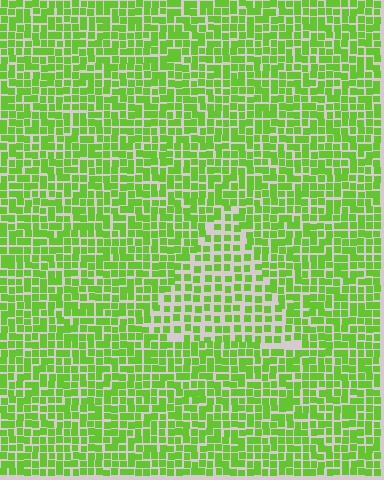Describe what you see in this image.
The image contains small lime elements arranged at two different densities. A triangle-shaped region is visible where the elements are less densely packed than the surrounding area.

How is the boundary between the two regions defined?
The boundary is defined by a change in element density (approximately 1.6x ratio). All elements are the same color, size, and shape.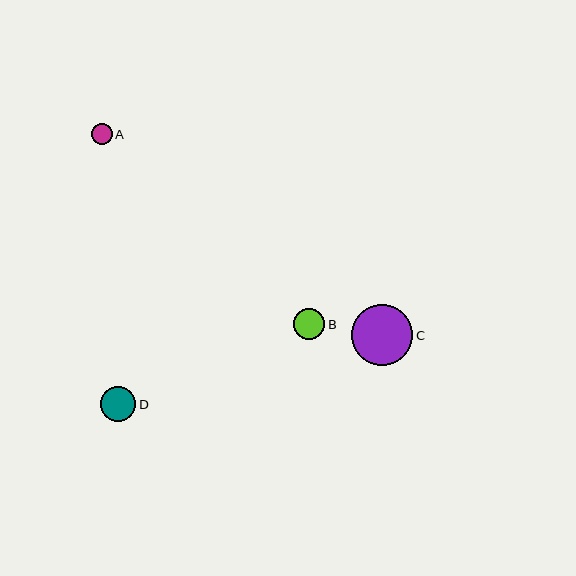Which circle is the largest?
Circle C is the largest with a size of approximately 61 pixels.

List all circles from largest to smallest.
From largest to smallest: C, D, B, A.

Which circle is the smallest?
Circle A is the smallest with a size of approximately 21 pixels.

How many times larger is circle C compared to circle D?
Circle C is approximately 1.7 times the size of circle D.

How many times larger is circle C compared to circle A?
Circle C is approximately 2.9 times the size of circle A.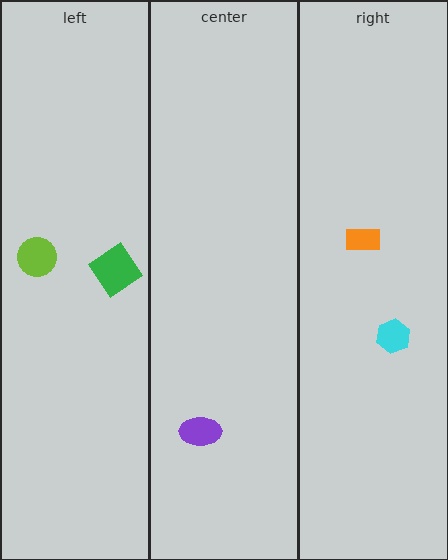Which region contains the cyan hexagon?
The right region.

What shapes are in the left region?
The lime circle, the green diamond.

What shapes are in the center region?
The purple ellipse.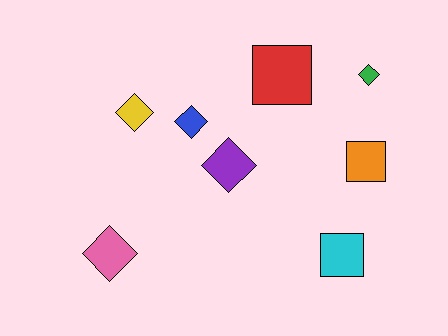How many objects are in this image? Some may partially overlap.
There are 8 objects.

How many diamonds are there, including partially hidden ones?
There are 5 diamonds.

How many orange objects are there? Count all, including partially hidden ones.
There is 1 orange object.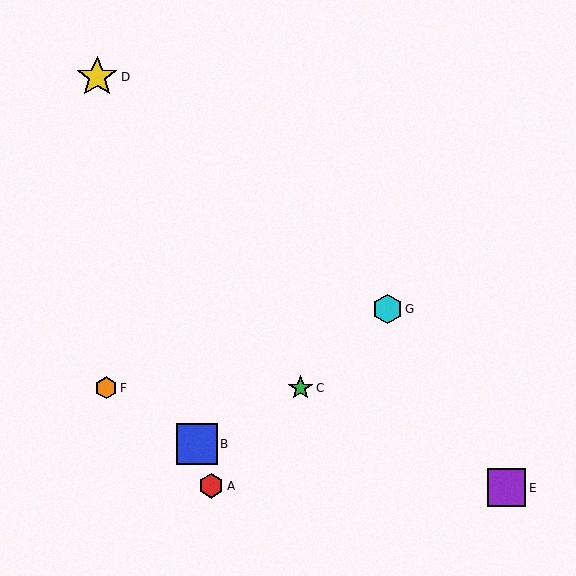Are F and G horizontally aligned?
No, F is at y≈388 and G is at y≈309.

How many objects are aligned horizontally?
2 objects (C, F) are aligned horizontally.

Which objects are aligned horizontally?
Objects C, F are aligned horizontally.